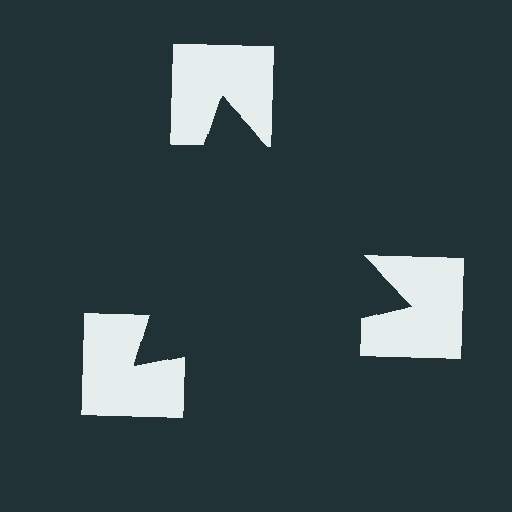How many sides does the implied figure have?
3 sides.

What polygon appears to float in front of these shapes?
An illusory triangle — its edges are inferred from the aligned wedge cuts in the notched squares, not physically drawn.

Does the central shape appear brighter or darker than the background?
It typically appears slightly darker than the background, even though no actual brightness change is drawn.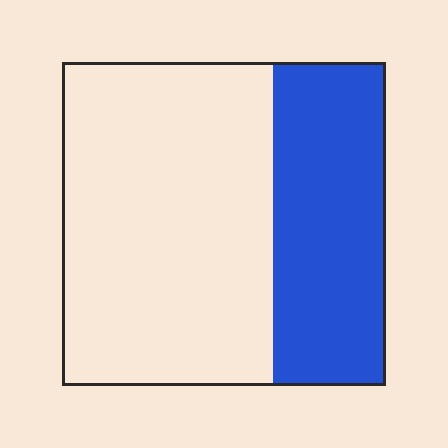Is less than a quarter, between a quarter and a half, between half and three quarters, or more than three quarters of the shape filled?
Between a quarter and a half.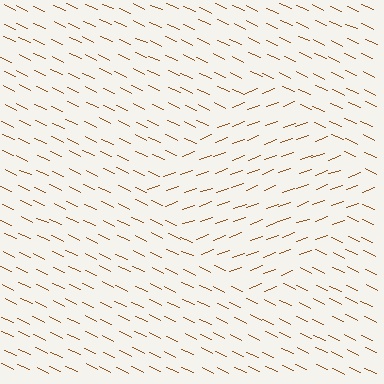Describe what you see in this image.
The image is filled with small brown line segments. A diamond region in the image has lines oriented differently from the surrounding lines, creating a visible texture boundary.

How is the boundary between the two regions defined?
The boundary is defined purely by a change in line orientation (approximately 45 degrees difference). All lines are the same color and thickness.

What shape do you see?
I see a diamond.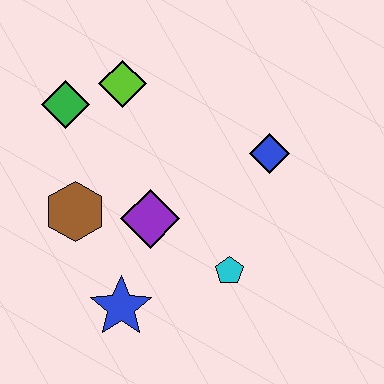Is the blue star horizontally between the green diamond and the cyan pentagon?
Yes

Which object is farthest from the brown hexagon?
The blue diamond is farthest from the brown hexagon.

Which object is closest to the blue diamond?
The cyan pentagon is closest to the blue diamond.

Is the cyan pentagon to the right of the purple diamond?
Yes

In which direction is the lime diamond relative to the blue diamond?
The lime diamond is to the left of the blue diamond.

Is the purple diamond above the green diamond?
No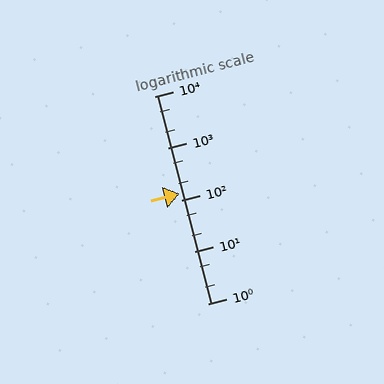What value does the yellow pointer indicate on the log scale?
The pointer indicates approximately 130.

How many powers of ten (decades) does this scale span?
The scale spans 4 decades, from 1 to 10000.